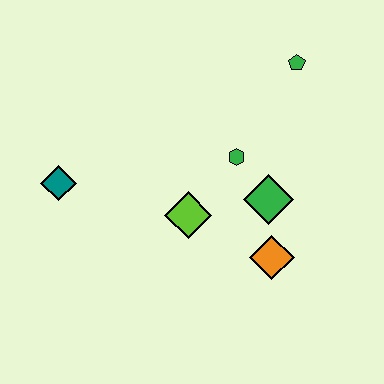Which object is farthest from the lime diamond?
The green pentagon is farthest from the lime diamond.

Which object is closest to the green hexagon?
The green diamond is closest to the green hexagon.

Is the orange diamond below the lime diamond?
Yes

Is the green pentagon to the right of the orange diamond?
Yes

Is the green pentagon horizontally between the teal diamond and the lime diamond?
No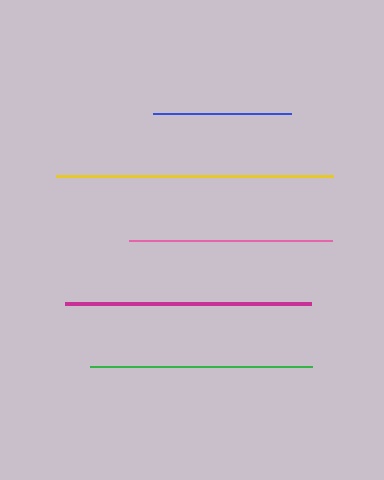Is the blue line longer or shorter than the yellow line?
The yellow line is longer than the blue line.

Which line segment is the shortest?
The blue line is the shortest at approximately 139 pixels.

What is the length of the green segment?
The green segment is approximately 221 pixels long.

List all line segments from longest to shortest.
From longest to shortest: yellow, magenta, green, pink, blue.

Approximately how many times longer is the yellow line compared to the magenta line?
The yellow line is approximately 1.1 times the length of the magenta line.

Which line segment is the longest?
The yellow line is the longest at approximately 276 pixels.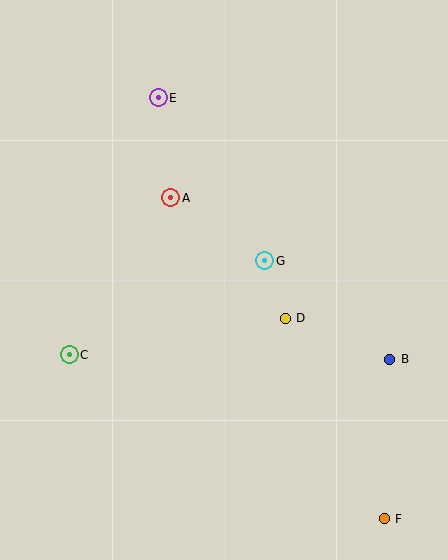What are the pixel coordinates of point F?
Point F is at (384, 519).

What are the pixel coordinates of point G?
Point G is at (265, 261).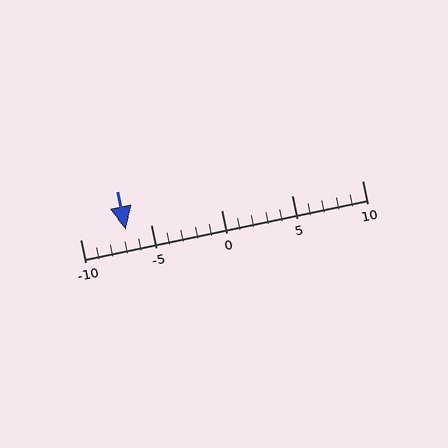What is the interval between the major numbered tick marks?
The major tick marks are spaced 5 units apart.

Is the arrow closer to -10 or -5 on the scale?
The arrow is closer to -5.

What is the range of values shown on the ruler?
The ruler shows values from -10 to 10.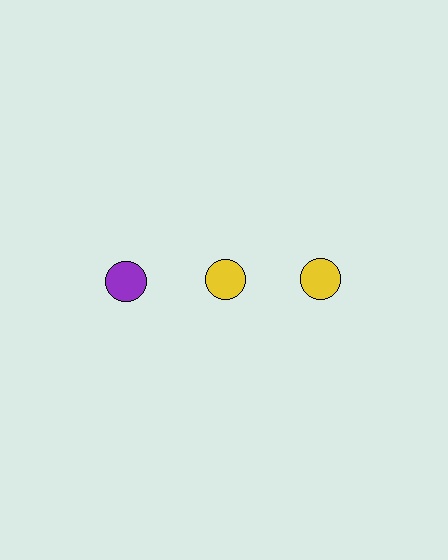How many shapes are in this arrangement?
There are 3 shapes arranged in a grid pattern.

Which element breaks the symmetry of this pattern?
The purple circle in the top row, leftmost column breaks the symmetry. All other shapes are yellow circles.